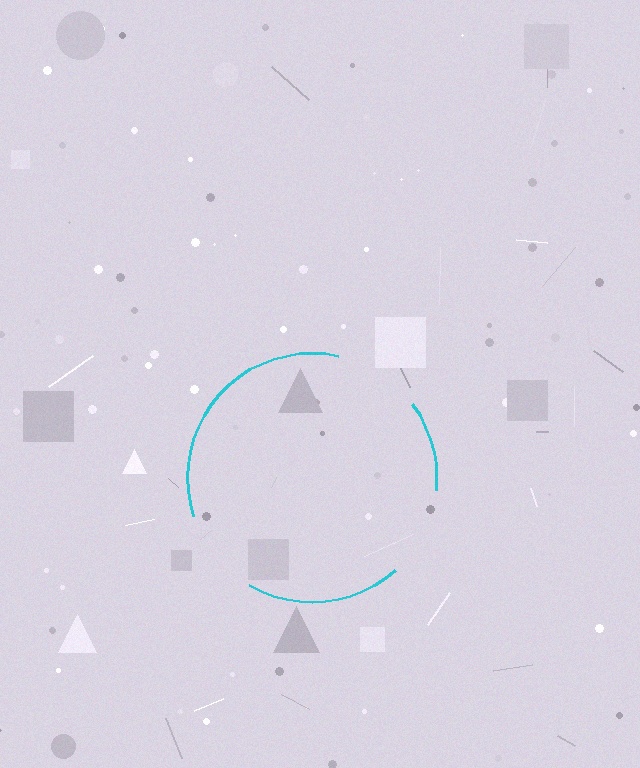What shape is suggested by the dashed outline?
The dashed outline suggests a circle.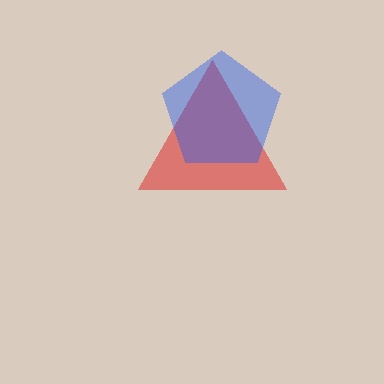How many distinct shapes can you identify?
There are 2 distinct shapes: a red triangle, a blue pentagon.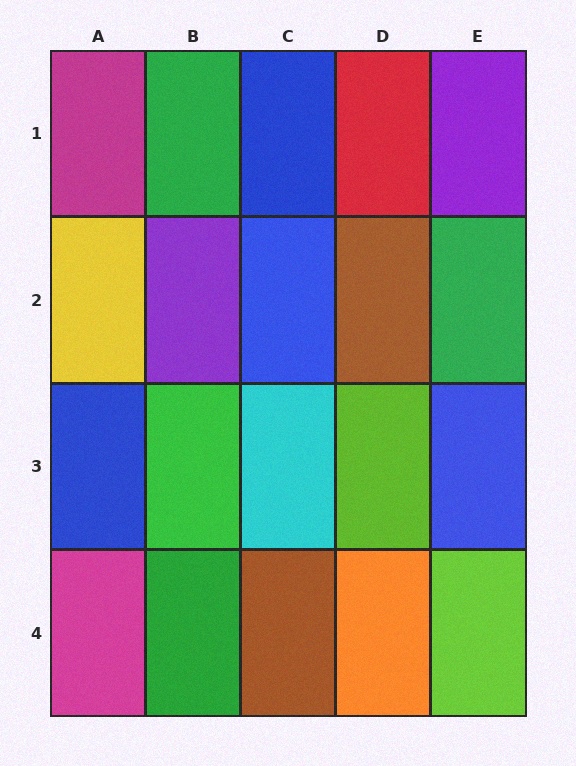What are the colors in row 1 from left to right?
Magenta, green, blue, red, purple.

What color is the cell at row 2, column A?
Yellow.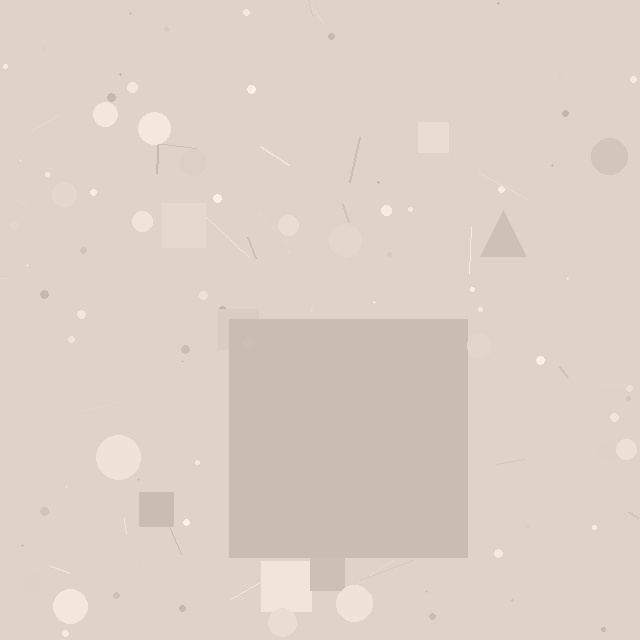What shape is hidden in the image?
A square is hidden in the image.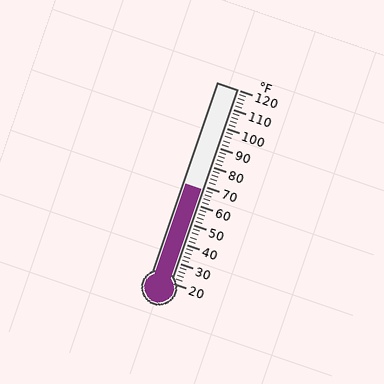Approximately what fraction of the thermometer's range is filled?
The thermometer is filled to approximately 50% of its range.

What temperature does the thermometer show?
The thermometer shows approximately 68°F.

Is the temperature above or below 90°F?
The temperature is below 90°F.